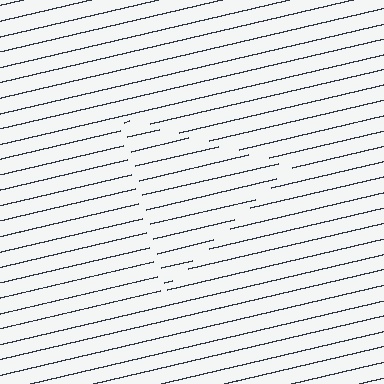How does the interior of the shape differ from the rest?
The interior of the shape contains the same grating, shifted by half a period — the contour is defined by the phase discontinuity where line-ends from the inner and outer gratings abut.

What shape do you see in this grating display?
An illusory triangle. The interior of the shape contains the same grating, shifted by half a period — the contour is defined by the phase discontinuity where line-ends from the inner and outer gratings abut.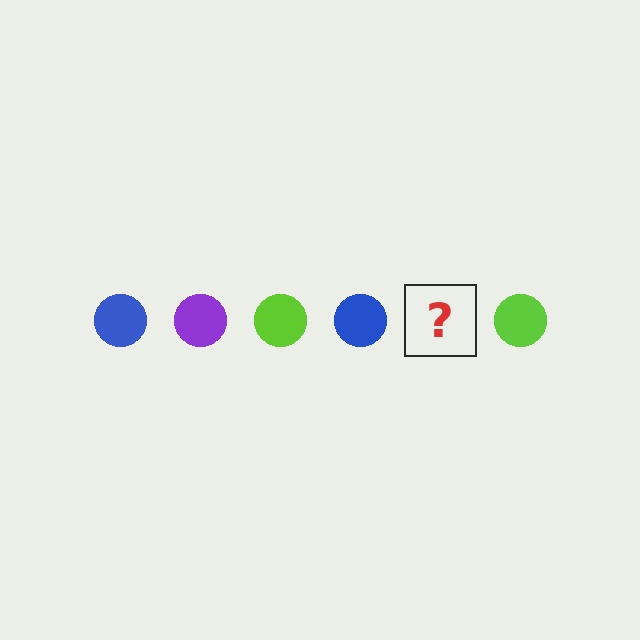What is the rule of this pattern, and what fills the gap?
The rule is that the pattern cycles through blue, purple, lime circles. The gap should be filled with a purple circle.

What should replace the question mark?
The question mark should be replaced with a purple circle.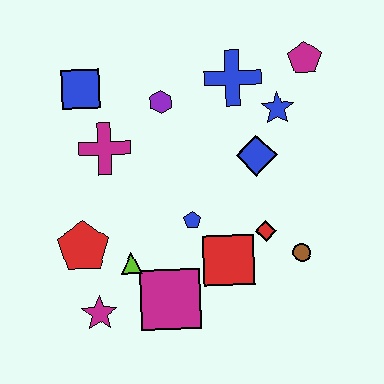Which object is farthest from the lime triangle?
The magenta pentagon is farthest from the lime triangle.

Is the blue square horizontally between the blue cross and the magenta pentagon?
No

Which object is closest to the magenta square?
The lime triangle is closest to the magenta square.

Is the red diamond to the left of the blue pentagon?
No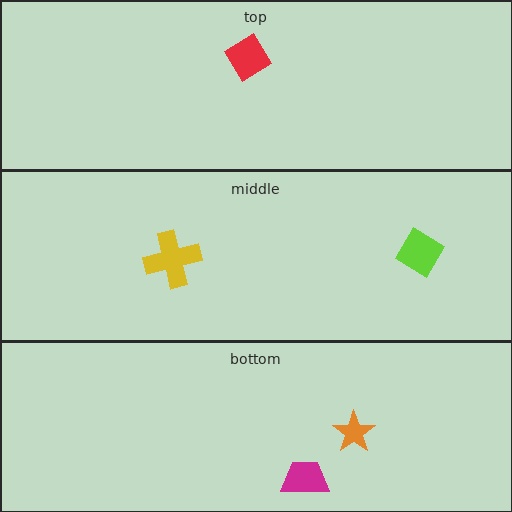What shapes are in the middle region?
The yellow cross, the lime diamond.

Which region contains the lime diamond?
The middle region.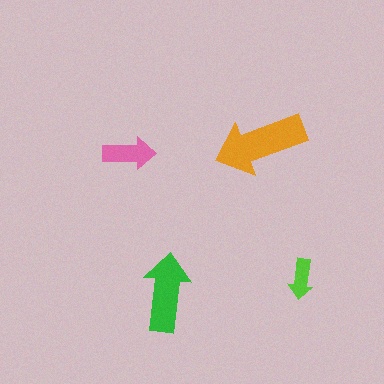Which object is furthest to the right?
The lime arrow is rightmost.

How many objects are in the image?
There are 4 objects in the image.